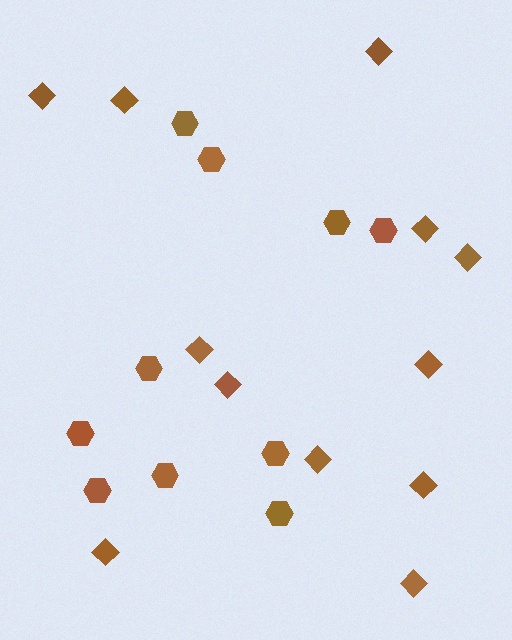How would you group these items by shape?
There are 2 groups: one group of diamonds (12) and one group of hexagons (10).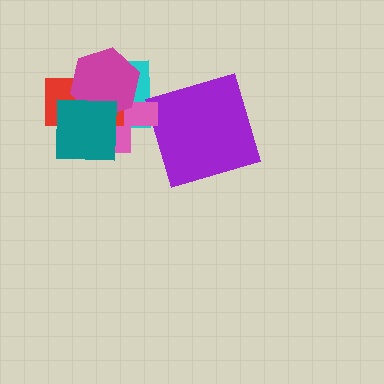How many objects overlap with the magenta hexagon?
4 objects overlap with the magenta hexagon.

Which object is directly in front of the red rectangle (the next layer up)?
The magenta hexagon is directly in front of the red rectangle.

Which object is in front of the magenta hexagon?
The teal square is in front of the magenta hexagon.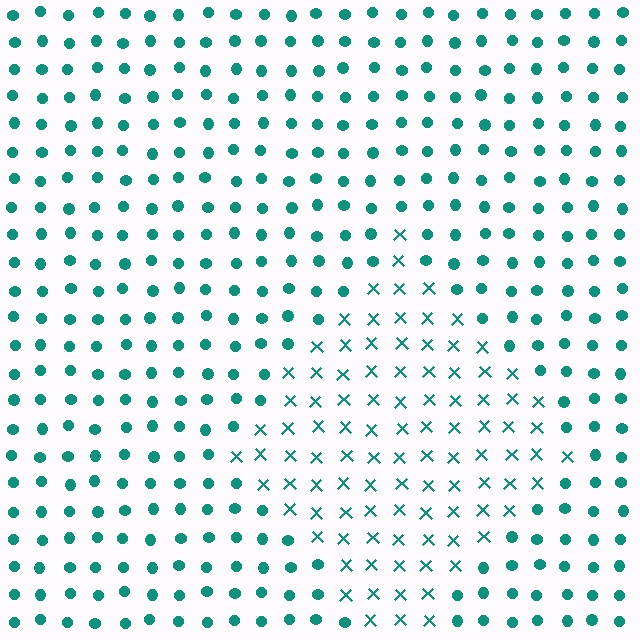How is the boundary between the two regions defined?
The boundary is defined by a change in element shape: X marks inside vs. circles outside. All elements share the same color and spacing.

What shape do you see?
I see a diamond.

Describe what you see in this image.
The image is filled with small teal elements arranged in a uniform grid. A diamond-shaped region contains X marks, while the surrounding area contains circles. The boundary is defined purely by the change in element shape.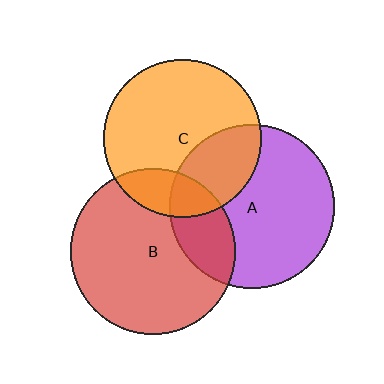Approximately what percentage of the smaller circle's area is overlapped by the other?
Approximately 25%.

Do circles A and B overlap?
Yes.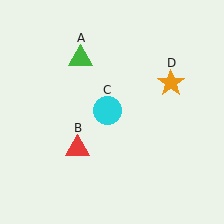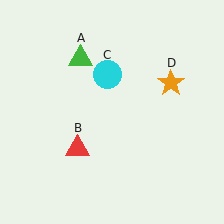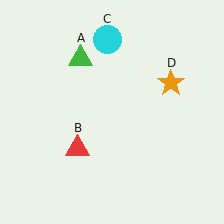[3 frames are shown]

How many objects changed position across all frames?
1 object changed position: cyan circle (object C).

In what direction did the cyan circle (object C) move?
The cyan circle (object C) moved up.